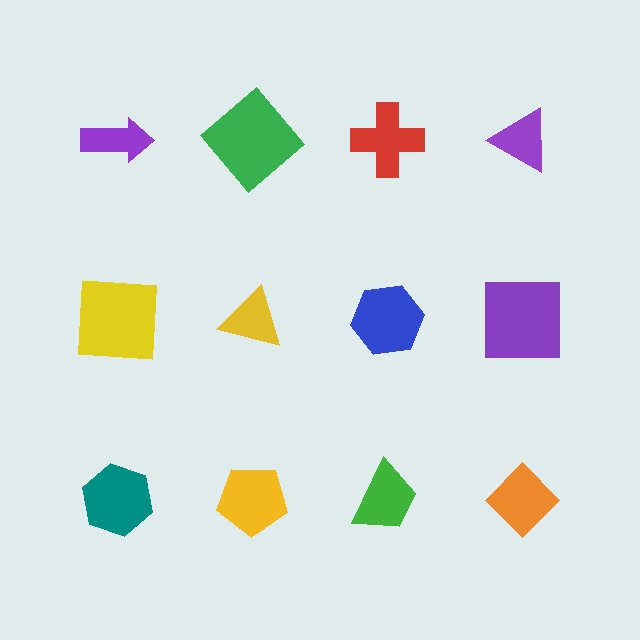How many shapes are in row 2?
4 shapes.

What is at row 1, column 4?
A purple triangle.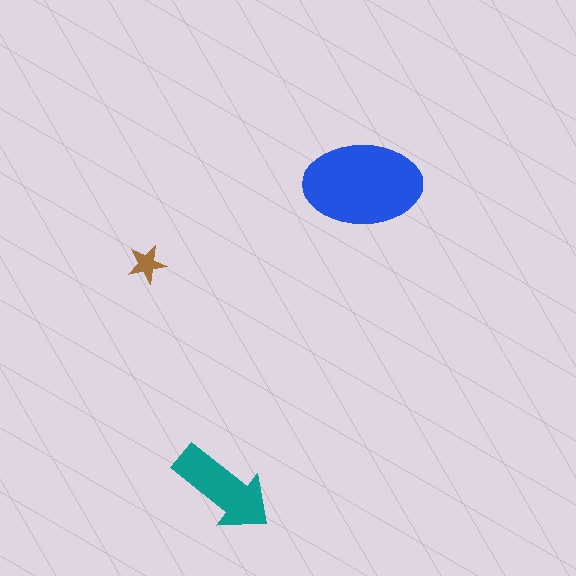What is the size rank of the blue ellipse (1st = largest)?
1st.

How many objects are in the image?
There are 3 objects in the image.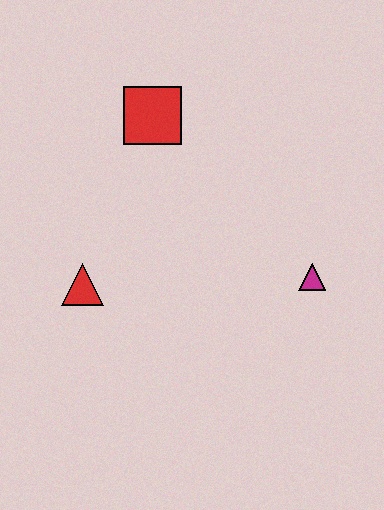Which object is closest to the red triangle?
The red square is closest to the red triangle.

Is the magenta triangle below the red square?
Yes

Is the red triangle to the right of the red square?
No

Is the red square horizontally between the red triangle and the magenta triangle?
Yes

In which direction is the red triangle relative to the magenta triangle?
The red triangle is to the left of the magenta triangle.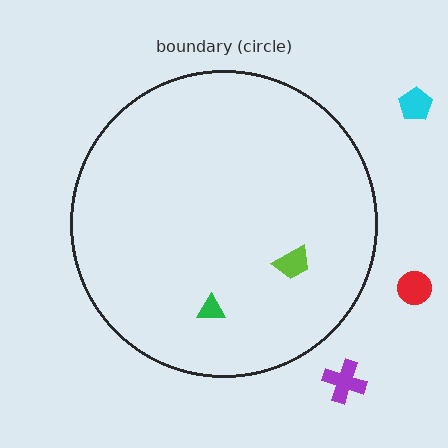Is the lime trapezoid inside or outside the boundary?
Inside.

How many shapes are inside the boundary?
2 inside, 3 outside.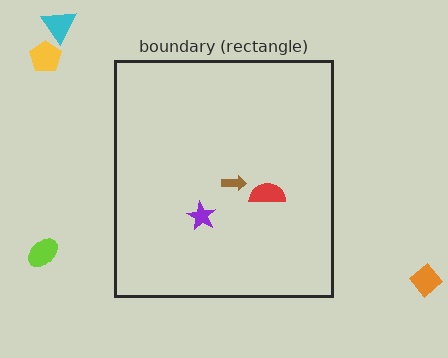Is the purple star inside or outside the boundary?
Inside.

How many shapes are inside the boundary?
3 inside, 4 outside.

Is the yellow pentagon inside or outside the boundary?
Outside.